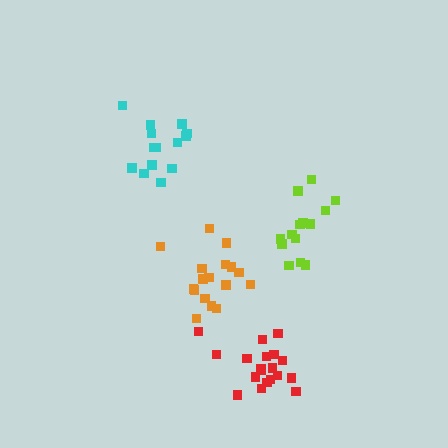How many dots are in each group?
Group 1: 14 dots, Group 2: 14 dots, Group 3: 19 dots, Group 4: 19 dots (66 total).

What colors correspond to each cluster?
The clusters are colored: cyan, lime, red, orange.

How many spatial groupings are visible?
There are 4 spatial groupings.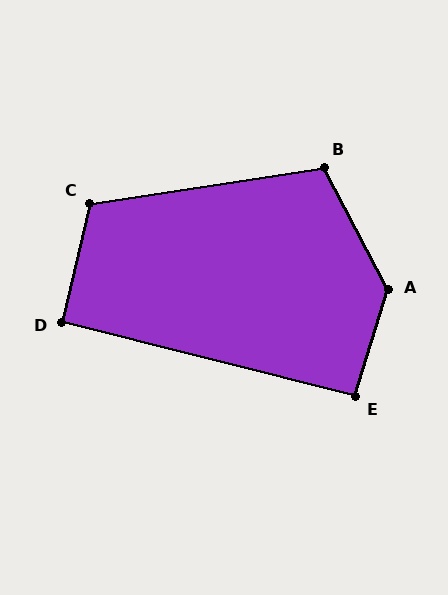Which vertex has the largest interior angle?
A, at approximately 135 degrees.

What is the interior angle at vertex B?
Approximately 109 degrees (obtuse).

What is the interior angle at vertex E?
Approximately 93 degrees (approximately right).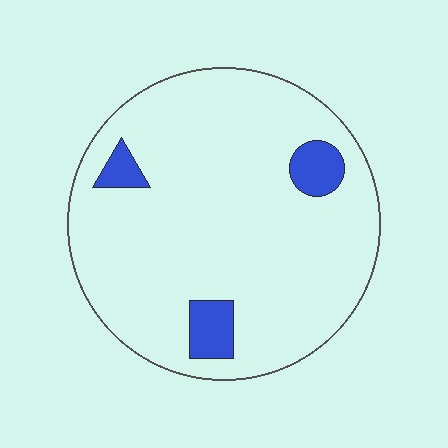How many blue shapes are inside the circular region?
3.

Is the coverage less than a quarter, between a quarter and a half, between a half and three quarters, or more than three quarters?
Less than a quarter.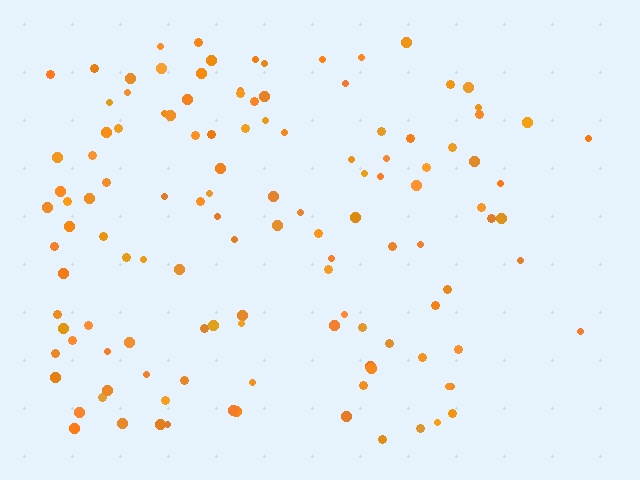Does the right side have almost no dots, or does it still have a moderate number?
Still a moderate number, just noticeably fewer than the left.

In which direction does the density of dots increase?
From right to left, with the left side densest.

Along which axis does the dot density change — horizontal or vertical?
Horizontal.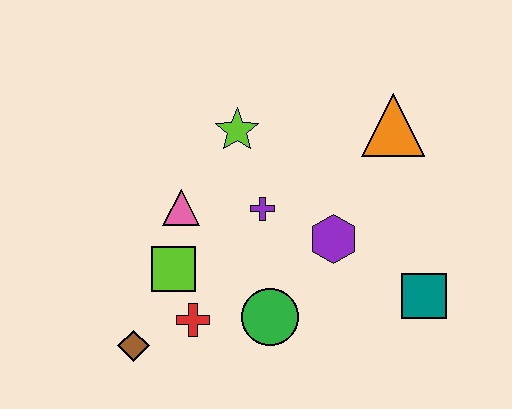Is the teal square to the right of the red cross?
Yes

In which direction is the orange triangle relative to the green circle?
The orange triangle is above the green circle.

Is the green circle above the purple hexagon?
No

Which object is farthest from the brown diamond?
The orange triangle is farthest from the brown diamond.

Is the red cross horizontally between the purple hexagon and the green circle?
No